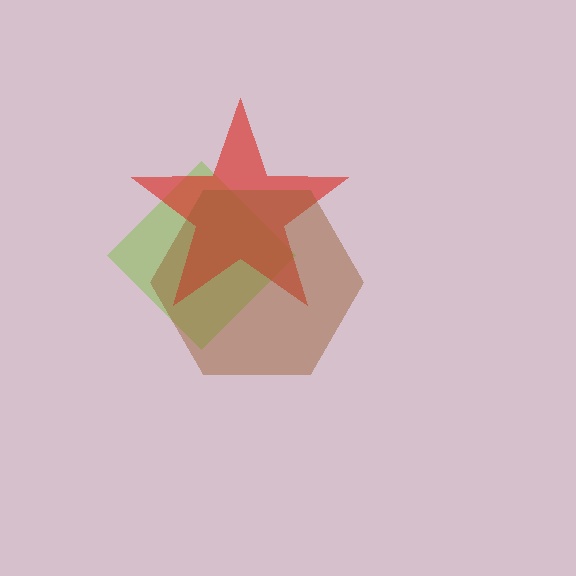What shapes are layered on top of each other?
The layered shapes are: a lime diamond, a red star, a brown hexagon.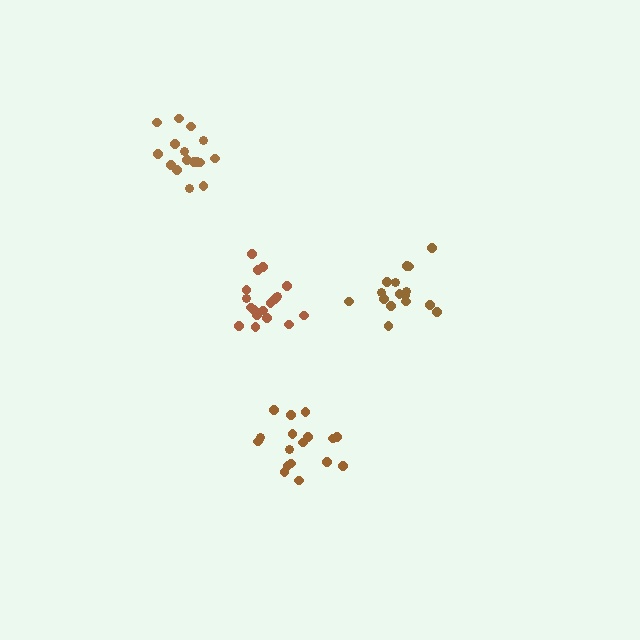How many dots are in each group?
Group 1: 17 dots, Group 2: 19 dots, Group 3: 16 dots, Group 4: 16 dots (68 total).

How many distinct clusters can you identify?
There are 4 distinct clusters.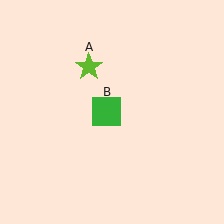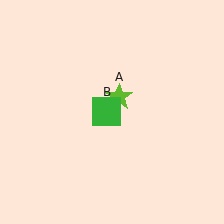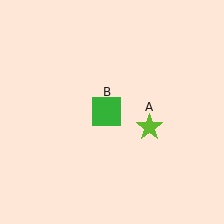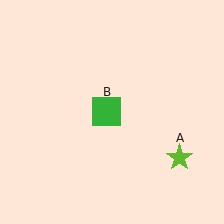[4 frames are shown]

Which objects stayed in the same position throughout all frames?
Green square (object B) remained stationary.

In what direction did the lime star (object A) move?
The lime star (object A) moved down and to the right.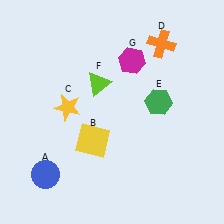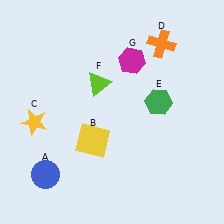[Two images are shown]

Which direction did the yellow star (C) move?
The yellow star (C) moved left.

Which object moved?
The yellow star (C) moved left.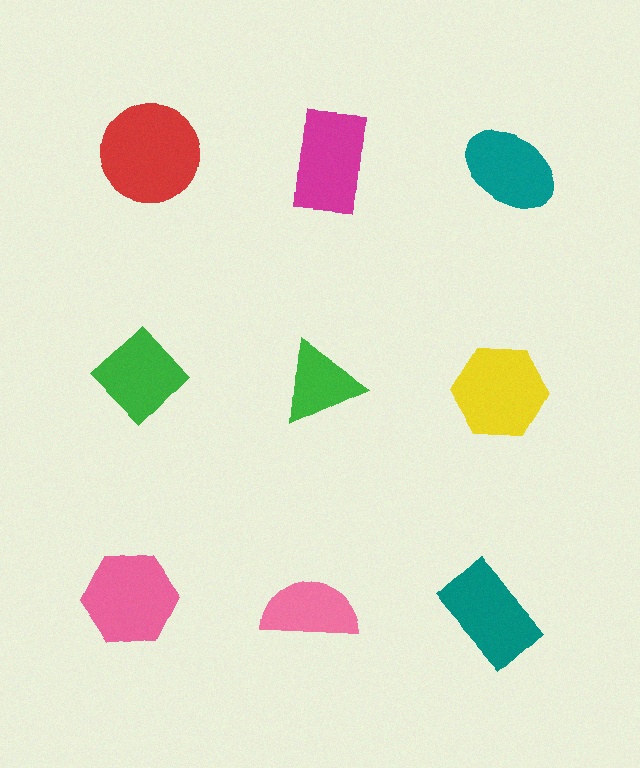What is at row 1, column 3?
A teal ellipse.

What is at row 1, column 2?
A magenta rectangle.